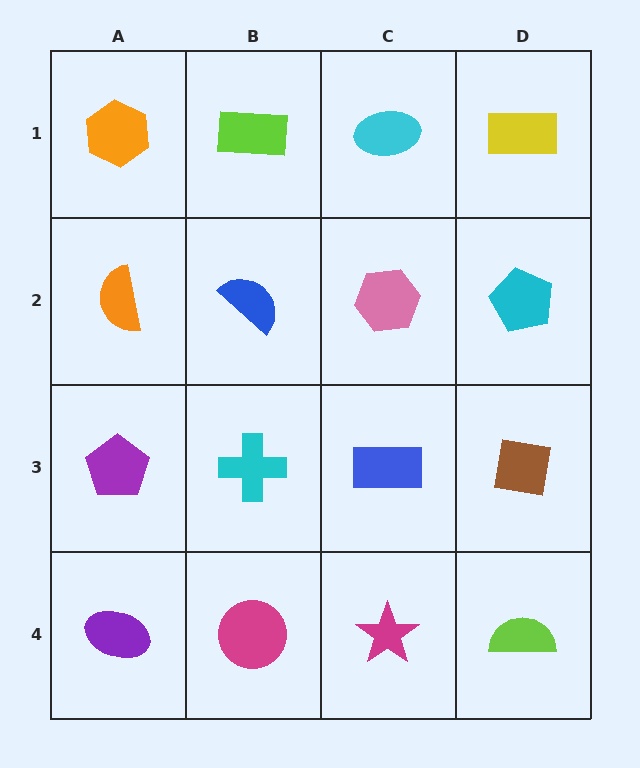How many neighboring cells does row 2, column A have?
3.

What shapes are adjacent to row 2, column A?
An orange hexagon (row 1, column A), a purple pentagon (row 3, column A), a blue semicircle (row 2, column B).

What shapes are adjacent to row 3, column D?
A cyan pentagon (row 2, column D), a lime semicircle (row 4, column D), a blue rectangle (row 3, column C).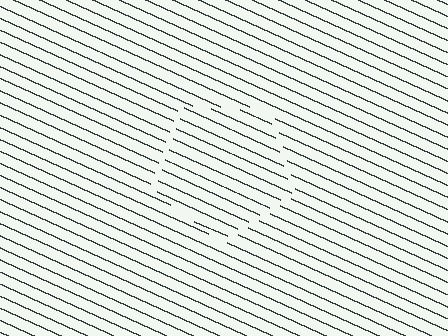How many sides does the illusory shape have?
5 sides — the line-ends trace a pentagon.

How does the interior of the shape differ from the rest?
The interior of the shape contains the same grating, shifted by half a period — the contour is defined by the phase discontinuity where line-ends from the inner and outer gratings abut.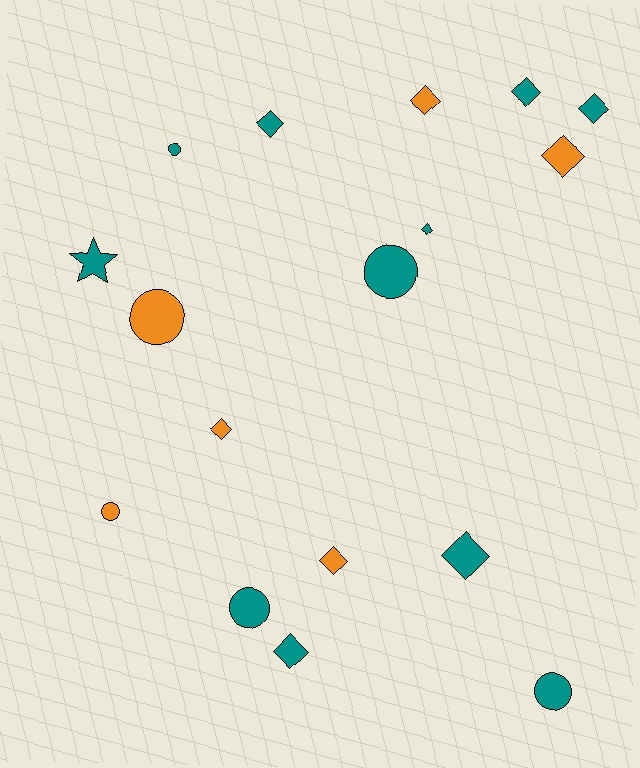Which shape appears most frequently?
Diamond, with 10 objects.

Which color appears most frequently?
Teal, with 11 objects.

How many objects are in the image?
There are 17 objects.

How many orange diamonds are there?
There are 4 orange diamonds.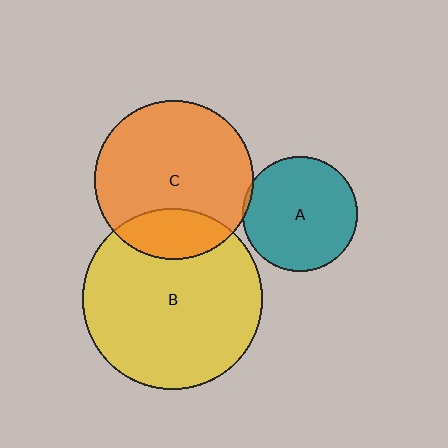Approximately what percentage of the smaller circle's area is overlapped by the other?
Approximately 20%.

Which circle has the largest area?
Circle B (yellow).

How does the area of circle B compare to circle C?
Approximately 1.3 times.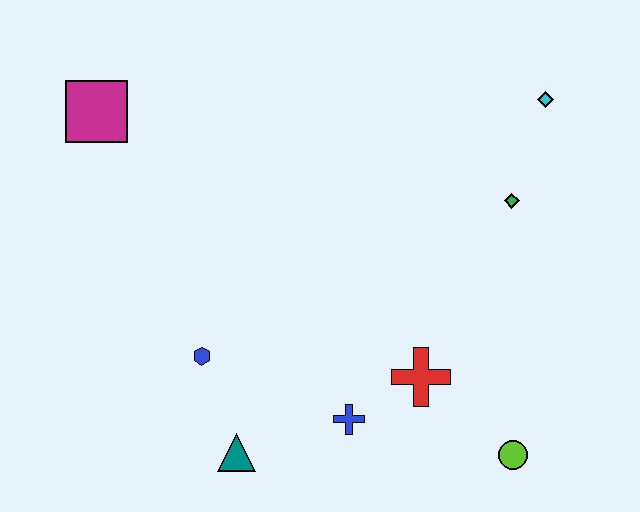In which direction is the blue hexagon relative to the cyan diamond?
The blue hexagon is to the left of the cyan diamond.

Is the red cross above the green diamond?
No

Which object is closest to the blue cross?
The red cross is closest to the blue cross.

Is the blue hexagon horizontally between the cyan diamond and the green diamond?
No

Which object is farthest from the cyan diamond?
The teal triangle is farthest from the cyan diamond.